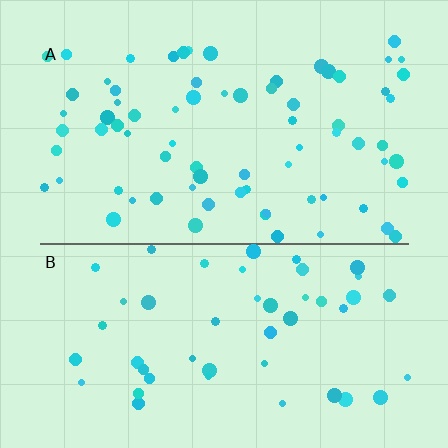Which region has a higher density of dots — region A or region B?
A (the top).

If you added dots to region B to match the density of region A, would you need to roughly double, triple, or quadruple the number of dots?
Approximately double.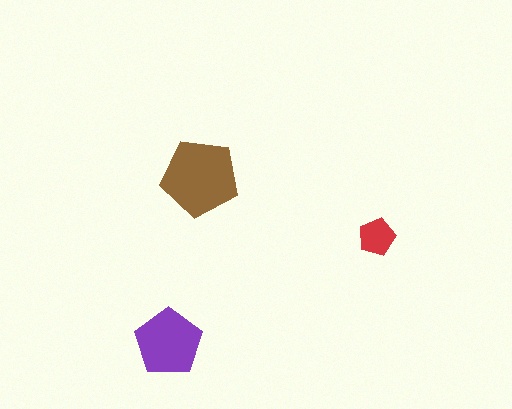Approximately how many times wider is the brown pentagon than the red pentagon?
About 2 times wider.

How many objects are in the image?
There are 3 objects in the image.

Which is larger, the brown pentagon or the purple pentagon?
The brown one.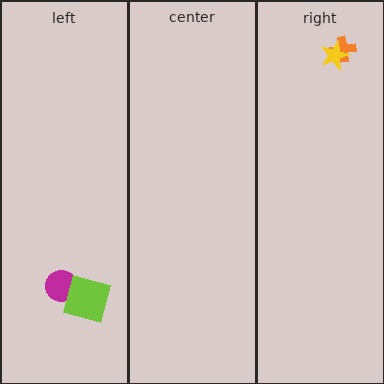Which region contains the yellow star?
The right region.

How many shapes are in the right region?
2.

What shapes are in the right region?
The orange cross, the yellow star.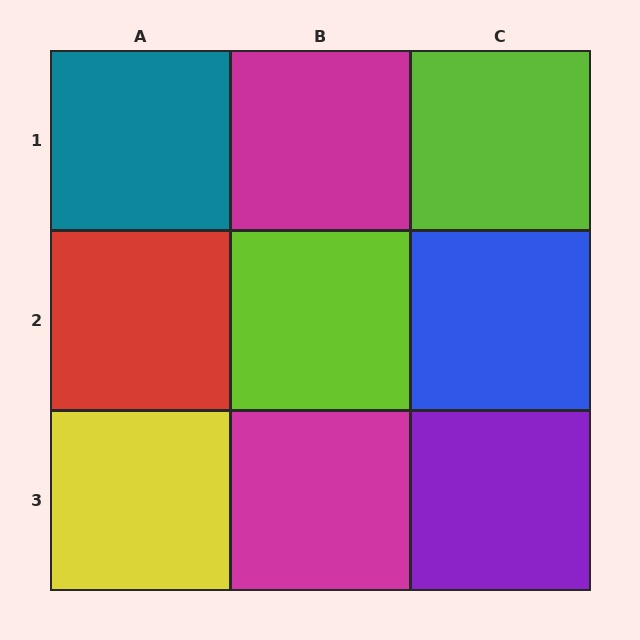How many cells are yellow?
1 cell is yellow.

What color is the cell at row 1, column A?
Teal.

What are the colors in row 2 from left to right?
Red, lime, blue.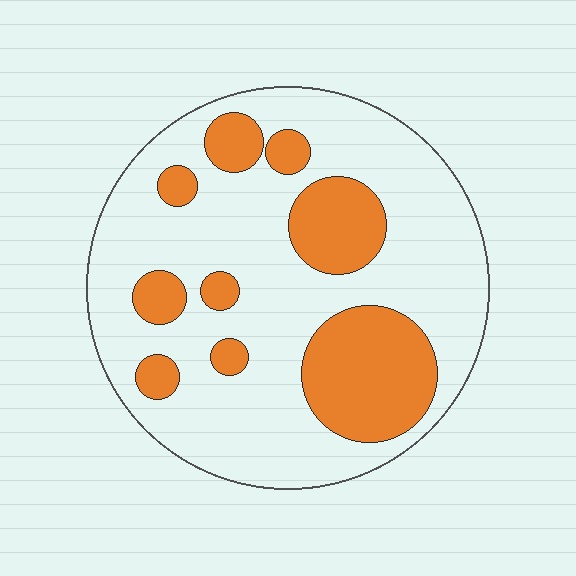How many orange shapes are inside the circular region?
9.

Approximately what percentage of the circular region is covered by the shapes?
Approximately 25%.